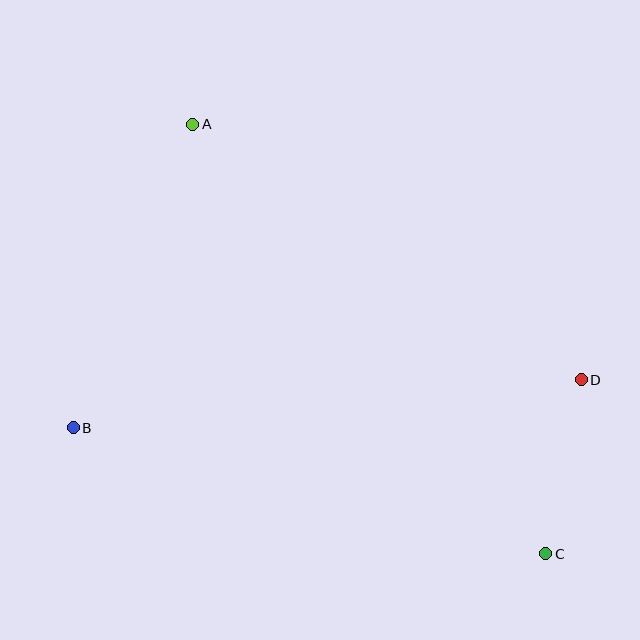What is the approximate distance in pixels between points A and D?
The distance between A and D is approximately 465 pixels.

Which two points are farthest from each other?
Points A and C are farthest from each other.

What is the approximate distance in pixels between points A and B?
The distance between A and B is approximately 326 pixels.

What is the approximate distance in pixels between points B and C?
The distance between B and C is approximately 489 pixels.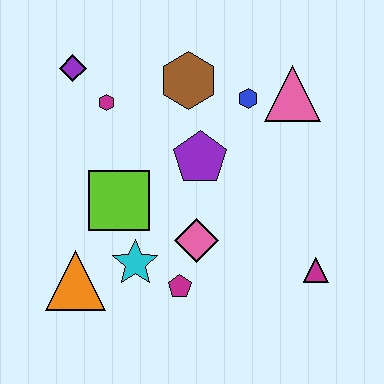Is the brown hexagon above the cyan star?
Yes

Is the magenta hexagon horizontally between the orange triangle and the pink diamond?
Yes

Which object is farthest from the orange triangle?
The pink triangle is farthest from the orange triangle.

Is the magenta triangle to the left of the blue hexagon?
No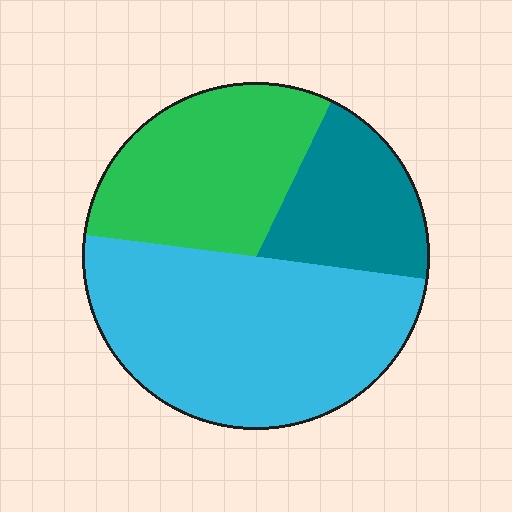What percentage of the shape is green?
Green takes up about one third (1/3) of the shape.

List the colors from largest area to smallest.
From largest to smallest: cyan, green, teal.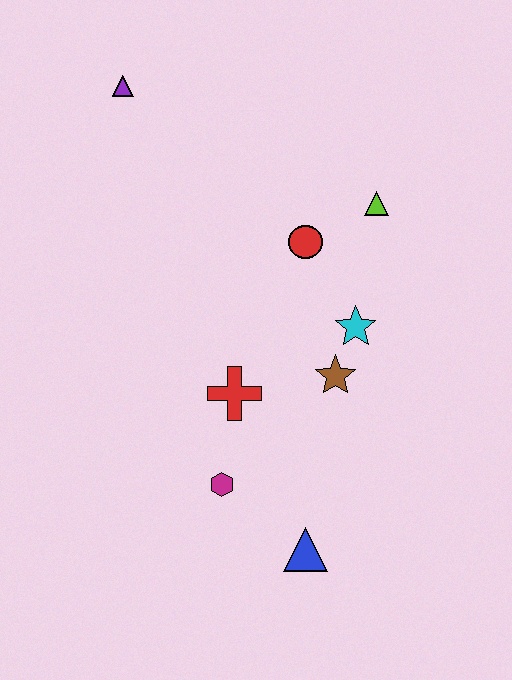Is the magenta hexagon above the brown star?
No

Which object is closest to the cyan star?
The brown star is closest to the cyan star.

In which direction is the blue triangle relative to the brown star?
The blue triangle is below the brown star.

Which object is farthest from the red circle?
The blue triangle is farthest from the red circle.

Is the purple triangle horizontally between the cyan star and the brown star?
No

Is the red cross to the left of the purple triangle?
No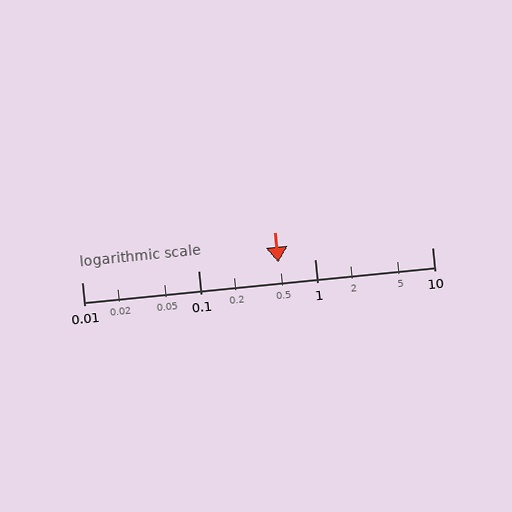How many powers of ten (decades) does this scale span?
The scale spans 3 decades, from 0.01 to 10.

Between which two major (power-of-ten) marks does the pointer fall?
The pointer is between 0.1 and 1.